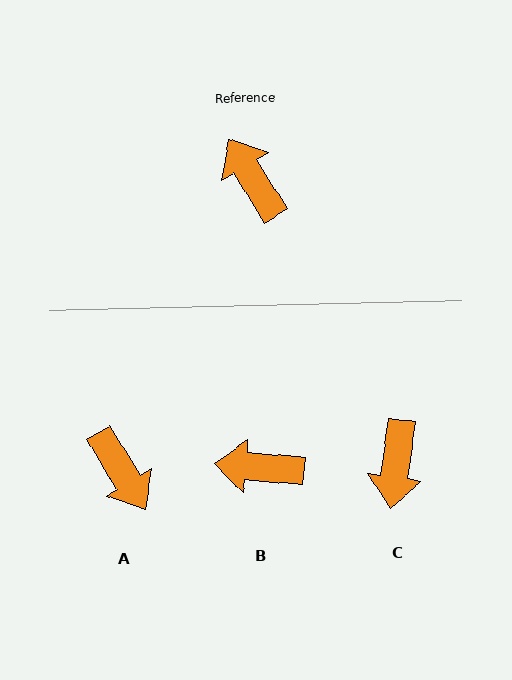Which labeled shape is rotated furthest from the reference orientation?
A, about 180 degrees away.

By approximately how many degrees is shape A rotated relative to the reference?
Approximately 180 degrees counter-clockwise.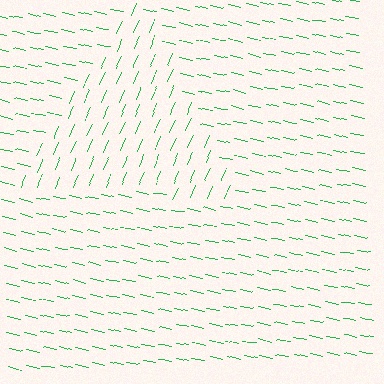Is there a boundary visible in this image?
Yes, there is a texture boundary formed by a change in line orientation.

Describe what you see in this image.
The image is filled with small green line segments. A triangle region in the image has lines oriented differently from the surrounding lines, creating a visible texture boundary.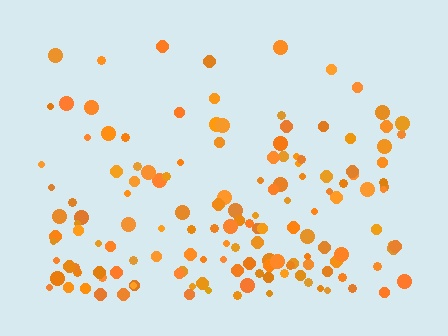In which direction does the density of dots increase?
From top to bottom, with the bottom side densest.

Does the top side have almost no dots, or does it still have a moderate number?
Still a moderate number, just noticeably fewer than the bottom.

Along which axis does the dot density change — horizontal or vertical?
Vertical.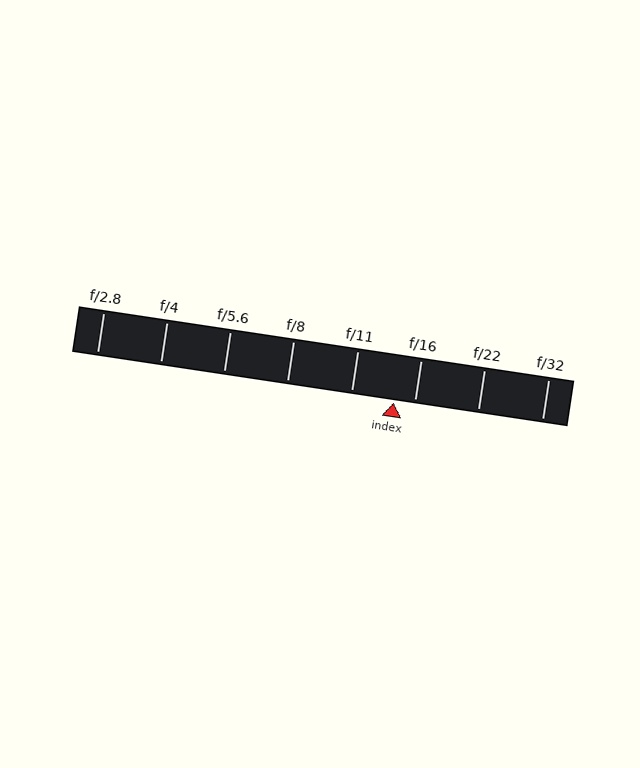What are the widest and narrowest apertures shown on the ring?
The widest aperture shown is f/2.8 and the narrowest is f/32.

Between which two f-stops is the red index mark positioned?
The index mark is between f/11 and f/16.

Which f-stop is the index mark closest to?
The index mark is closest to f/16.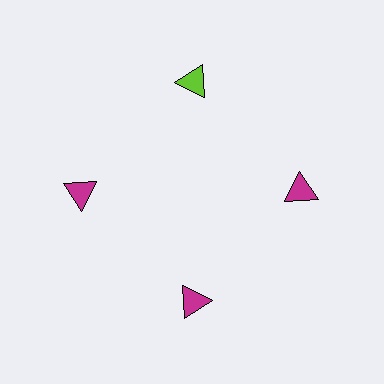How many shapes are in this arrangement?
There are 4 shapes arranged in a ring pattern.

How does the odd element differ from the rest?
It has a different color: lime instead of magenta.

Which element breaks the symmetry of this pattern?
The lime triangle at roughly the 12 o'clock position breaks the symmetry. All other shapes are magenta triangles.